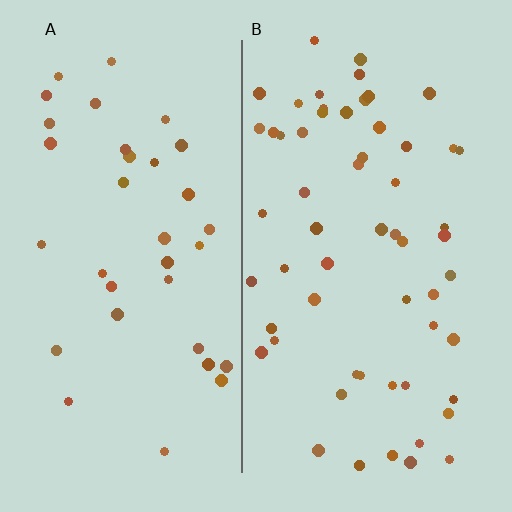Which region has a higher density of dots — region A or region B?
B (the right).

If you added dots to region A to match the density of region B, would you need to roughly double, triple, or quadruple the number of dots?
Approximately double.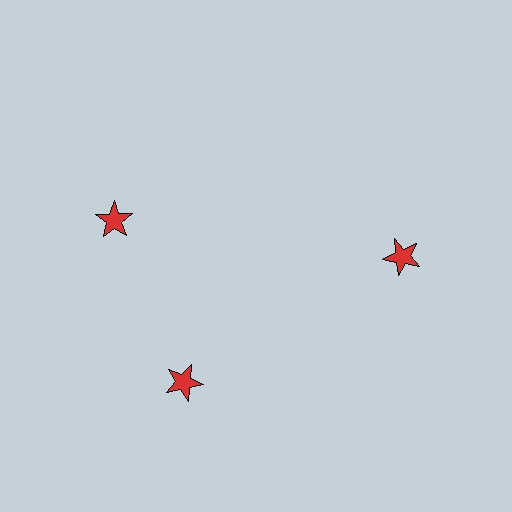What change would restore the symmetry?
The symmetry would be restored by rotating it back into even spacing with its neighbors so that all 3 stars sit at equal angles and equal distance from the center.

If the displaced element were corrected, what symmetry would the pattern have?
It would have 3-fold rotational symmetry — the pattern would map onto itself every 120 degrees.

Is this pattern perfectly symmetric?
No. The 3 red stars are arranged in a ring, but one element near the 11 o'clock position is rotated out of alignment along the ring, breaking the 3-fold rotational symmetry.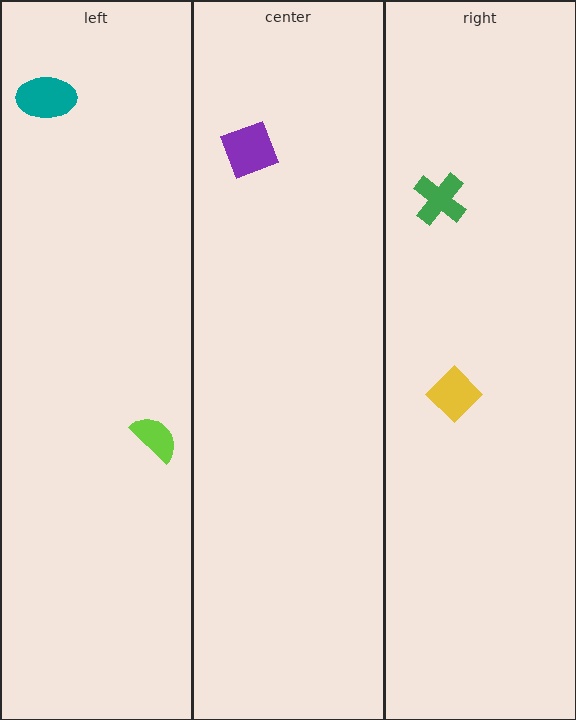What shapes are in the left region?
The lime semicircle, the teal ellipse.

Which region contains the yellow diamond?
The right region.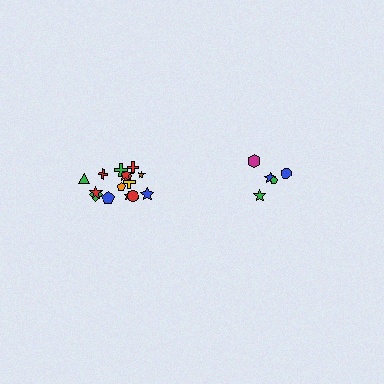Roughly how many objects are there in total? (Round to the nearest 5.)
Roughly 20 objects in total.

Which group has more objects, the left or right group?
The left group.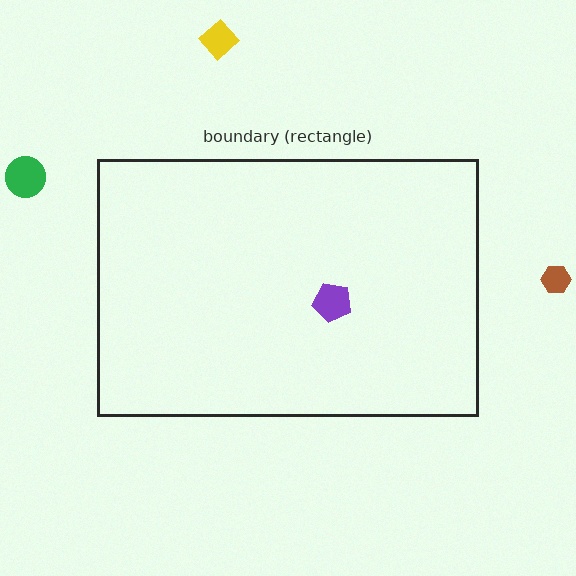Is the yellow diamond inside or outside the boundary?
Outside.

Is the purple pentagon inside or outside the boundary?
Inside.